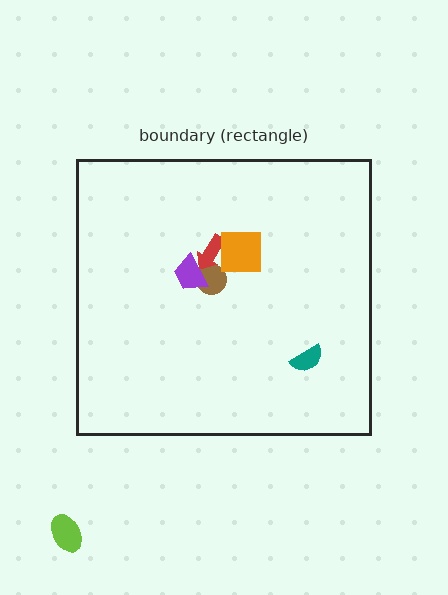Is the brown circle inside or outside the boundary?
Inside.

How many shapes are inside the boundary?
5 inside, 1 outside.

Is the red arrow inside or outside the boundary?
Inside.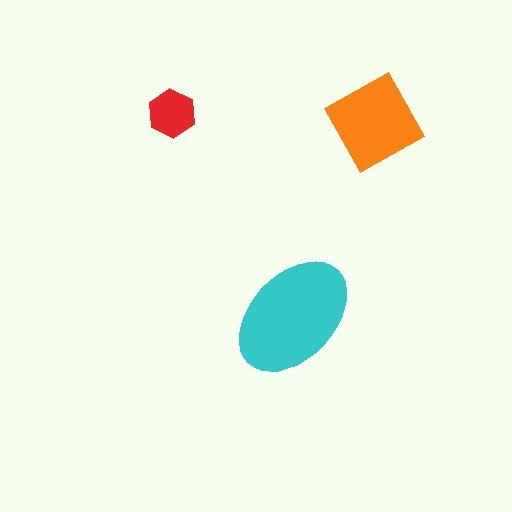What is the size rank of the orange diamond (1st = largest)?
2nd.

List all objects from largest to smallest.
The cyan ellipse, the orange diamond, the red hexagon.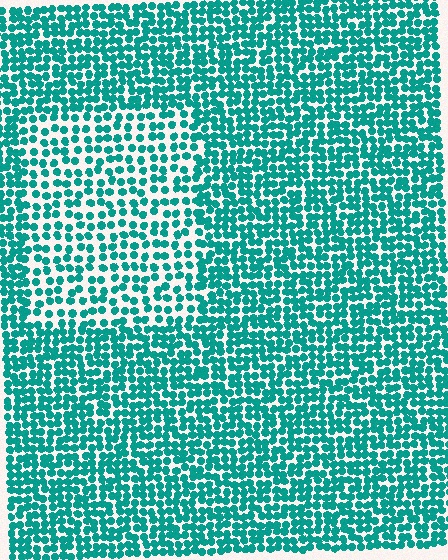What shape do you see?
I see a rectangle.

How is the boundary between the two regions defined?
The boundary is defined by a change in element density (approximately 1.7x ratio). All elements are the same color, size, and shape.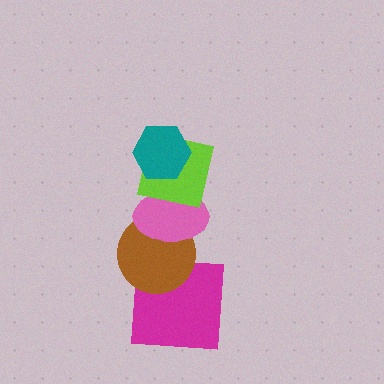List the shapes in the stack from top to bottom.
From top to bottom: the teal hexagon, the lime square, the pink ellipse, the brown circle, the magenta square.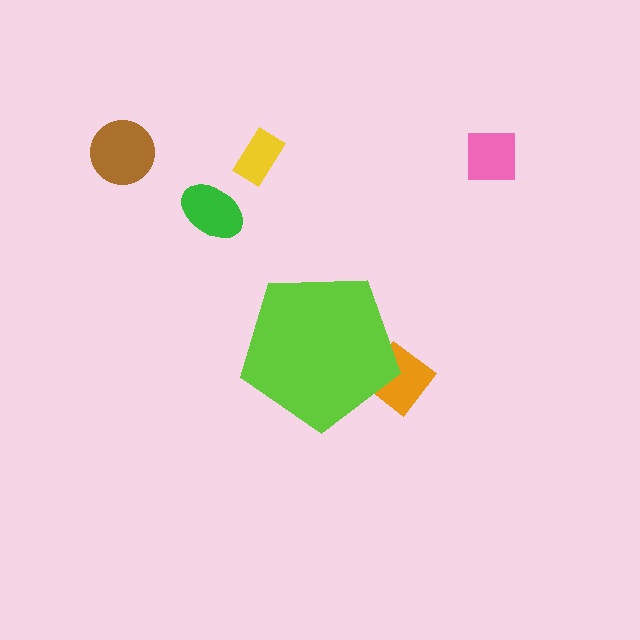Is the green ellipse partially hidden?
No, the green ellipse is fully visible.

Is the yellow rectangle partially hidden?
No, the yellow rectangle is fully visible.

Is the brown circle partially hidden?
No, the brown circle is fully visible.